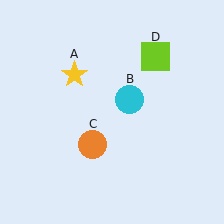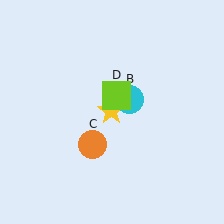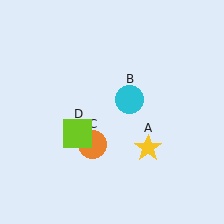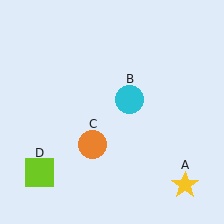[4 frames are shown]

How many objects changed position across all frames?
2 objects changed position: yellow star (object A), lime square (object D).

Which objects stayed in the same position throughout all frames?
Cyan circle (object B) and orange circle (object C) remained stationary.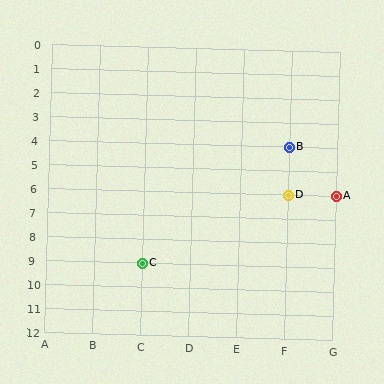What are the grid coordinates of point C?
Point C is at grid coordinates (C, 9).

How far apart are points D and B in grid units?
Points D and B are 2 rows apart.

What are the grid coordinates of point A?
Point A is at grid coordinates (G, 6).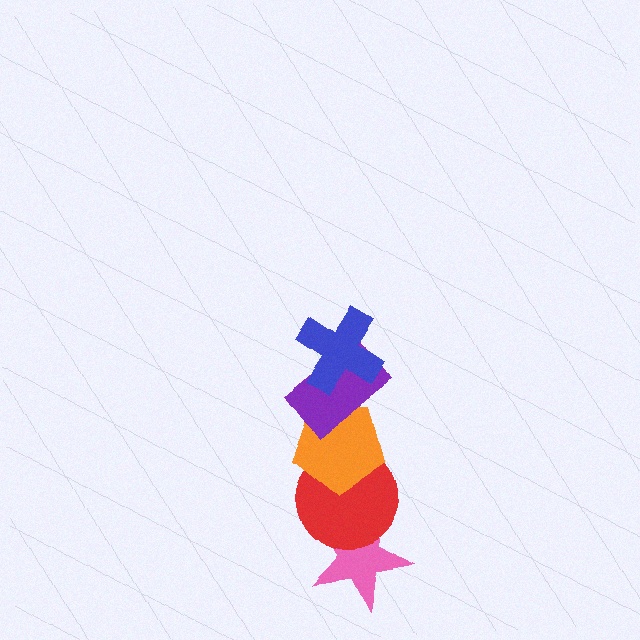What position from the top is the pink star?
The pink star is 5th from the top.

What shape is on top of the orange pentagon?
The purple rectangle is on top of the orange pentagon.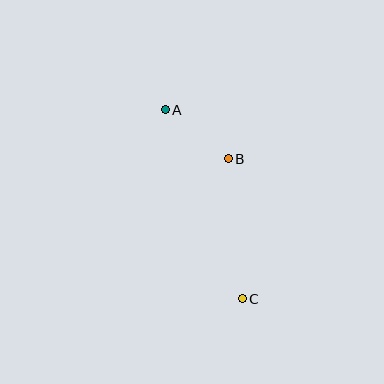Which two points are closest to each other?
Points A and B are closest to each other.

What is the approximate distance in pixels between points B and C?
The distance between B and C is approximately 141 pixels.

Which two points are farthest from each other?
Points A and C are farthest from each other.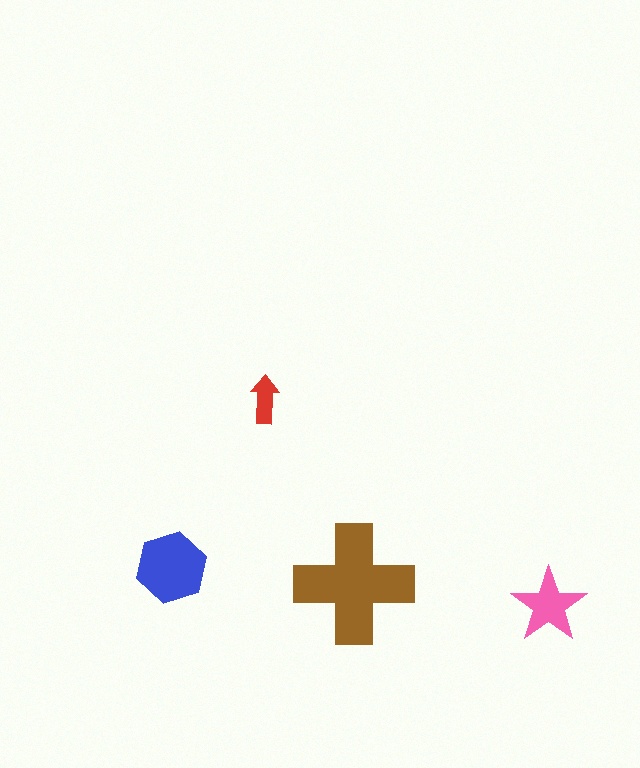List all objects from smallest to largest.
The red arrow, the pink star, the blue hexagon, the brown cross.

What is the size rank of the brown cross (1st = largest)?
1st.